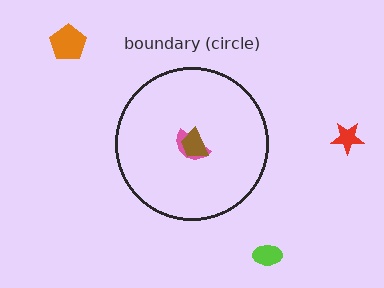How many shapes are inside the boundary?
2 inside, 3 outside.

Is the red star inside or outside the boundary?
Outside.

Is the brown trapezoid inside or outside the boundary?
Inside.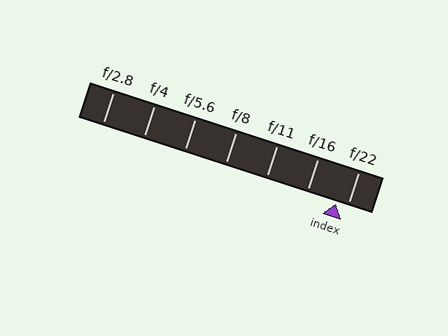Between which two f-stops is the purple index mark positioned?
The index mark is between f/16 and f/22.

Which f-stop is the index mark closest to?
The index mark is closest to f/22.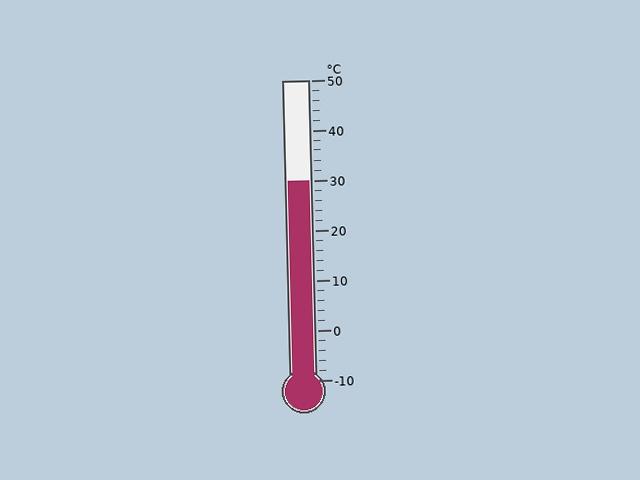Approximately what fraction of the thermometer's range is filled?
The thermometer is filled to approximately 65% of its range.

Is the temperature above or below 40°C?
The temperature is below 40°C.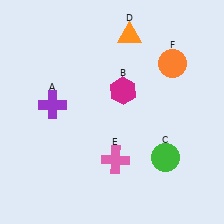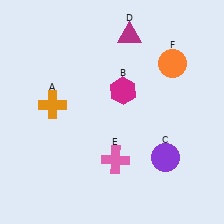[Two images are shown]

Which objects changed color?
A changed from purple to orange. C changed from green to purple. D changed from orange to magenta.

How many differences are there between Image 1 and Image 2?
There are 3 differences between the two images.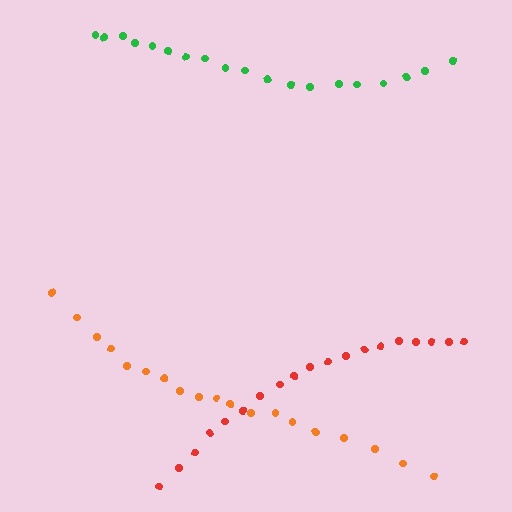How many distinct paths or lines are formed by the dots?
There are 3 distinct paths.